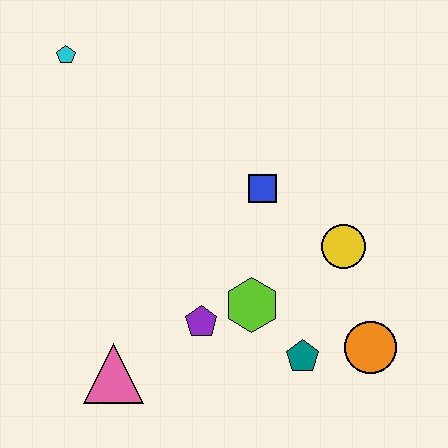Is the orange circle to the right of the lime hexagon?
Yes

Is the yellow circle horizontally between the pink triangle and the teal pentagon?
No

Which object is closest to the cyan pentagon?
The blue square is closest to the cyan pentagon.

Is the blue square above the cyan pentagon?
No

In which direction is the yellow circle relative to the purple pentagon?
The yellow circle is to the right of the purple pentagon.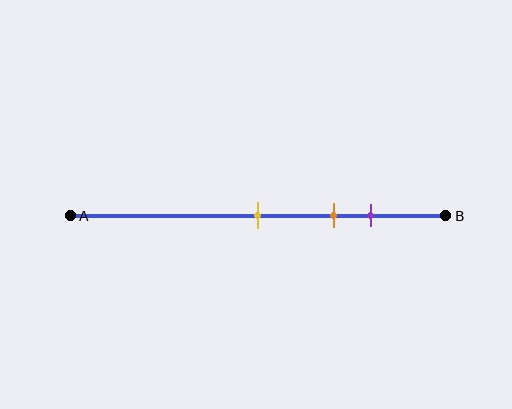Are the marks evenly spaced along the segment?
Yes, the marks are approximately evenly spaced.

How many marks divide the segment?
There are 3 marks dividing the segment.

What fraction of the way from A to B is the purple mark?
The purple mark is approximately 80% (0.8) of the way from A to B.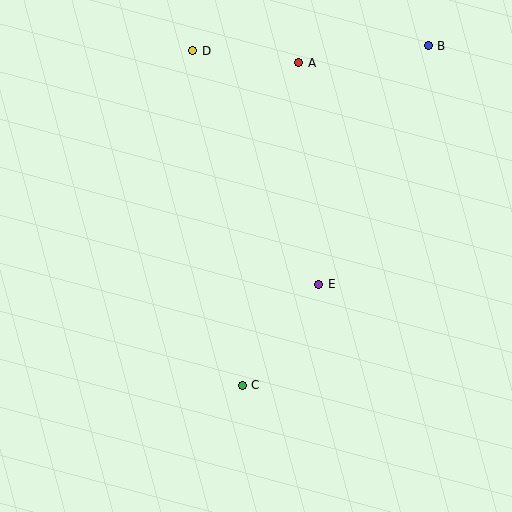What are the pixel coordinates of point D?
Point D is at (193, 51).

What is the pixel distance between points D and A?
The distance between D and A is 107 pixels.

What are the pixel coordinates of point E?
Point E is at (319, 284).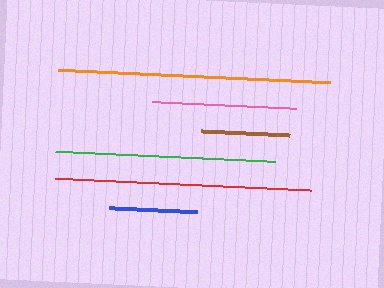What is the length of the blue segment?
The blue segment is approximately 88 pixels long.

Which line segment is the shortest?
The blue line is the shortest at approximately 88 pixels.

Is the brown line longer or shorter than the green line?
The green line is longer than the brown line.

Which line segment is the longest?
The orange line is the longest at approximately 272 pixels.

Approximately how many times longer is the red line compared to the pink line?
The red line is approximately 1.8 times the length of the pink line.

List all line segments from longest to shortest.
From longest to shortest: orange, red, green, pink, brown, blue.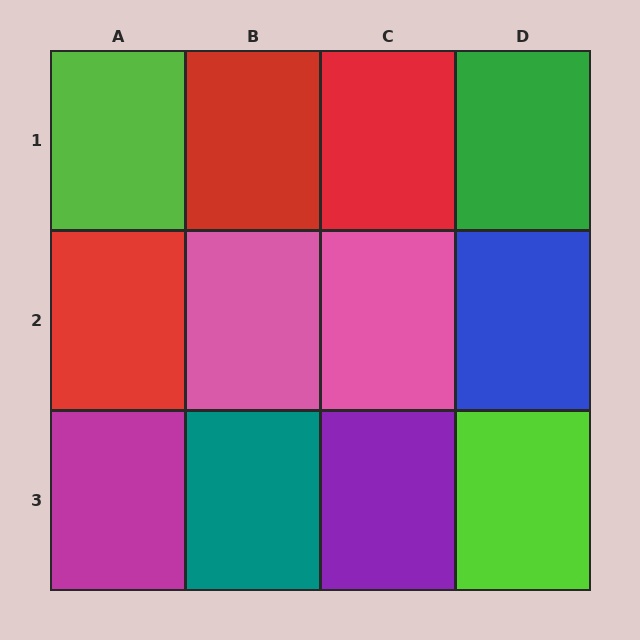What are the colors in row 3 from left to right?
Magenta, teal, purple, lime.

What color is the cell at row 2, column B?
Pink.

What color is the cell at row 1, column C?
Red.